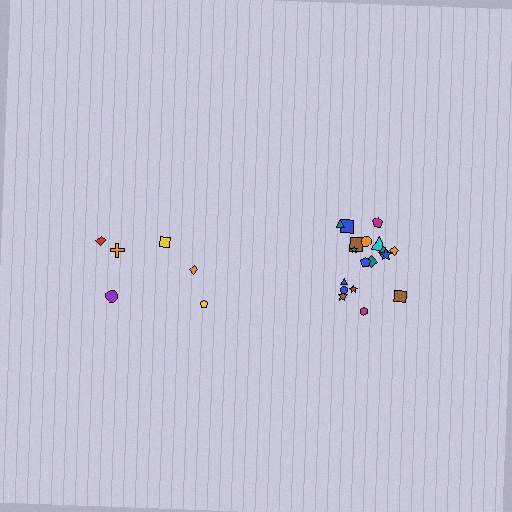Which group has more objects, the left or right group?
The right group.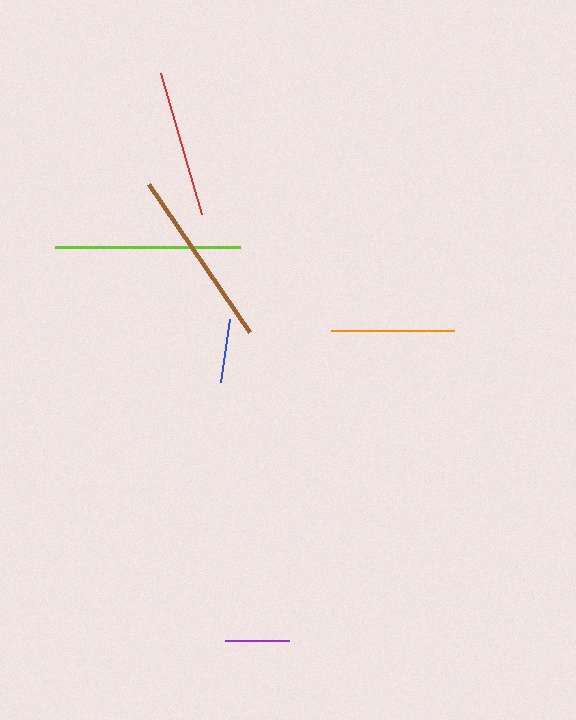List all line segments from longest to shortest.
From longest to shortest: lime, brown, red, orange, purple, blue.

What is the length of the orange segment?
The orange segment is approximately 123 pixels long.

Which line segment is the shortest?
The blue line is the shortest at approximately 64 pixels.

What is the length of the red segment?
The red segment is approximately 146 pixels long.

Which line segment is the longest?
The lime line is the longest at approximately 186 pixels.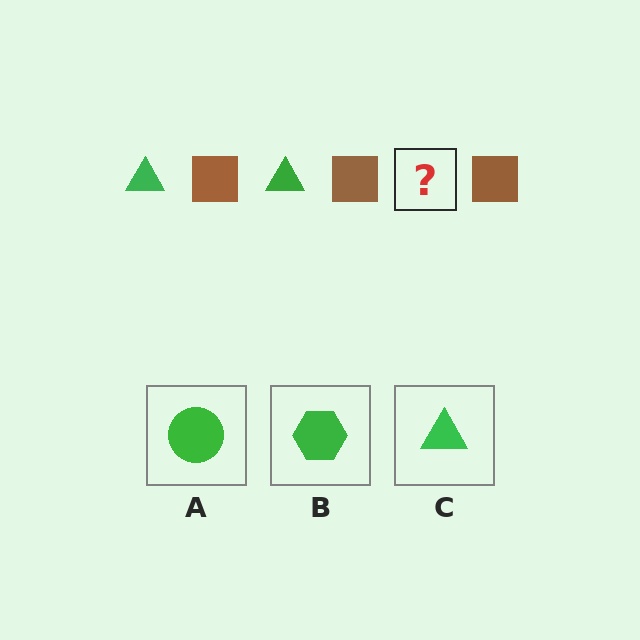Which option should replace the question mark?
Option C.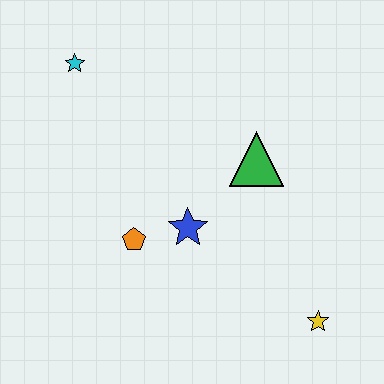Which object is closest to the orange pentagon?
The blue star is closest to the orange pentagon.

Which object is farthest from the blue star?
The cyan star is farthest from the blue star.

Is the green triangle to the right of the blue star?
Yes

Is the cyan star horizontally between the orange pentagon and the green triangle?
No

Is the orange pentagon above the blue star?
No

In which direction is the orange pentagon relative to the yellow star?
The orange pentagon is to the left of the yellow star.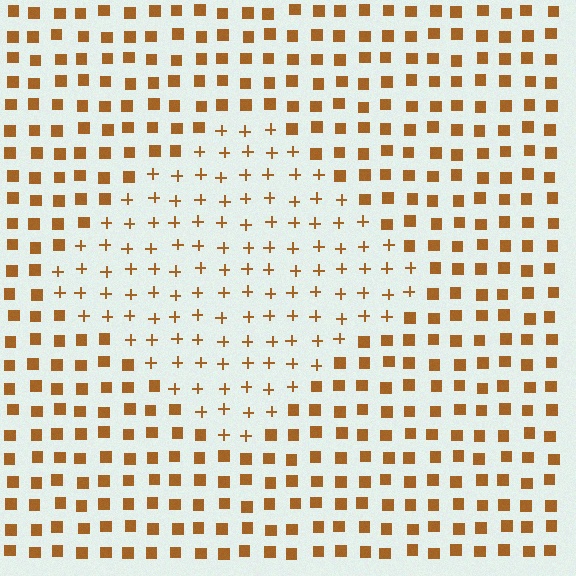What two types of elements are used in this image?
The image uses plus signs inside the diamond region and squares outside it.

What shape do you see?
I see a diamond.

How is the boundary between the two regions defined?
The boundary is defined by a change in element shape: plus signs inside vs. squares outside. All elements share the same color and spacing.